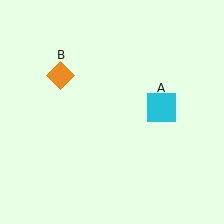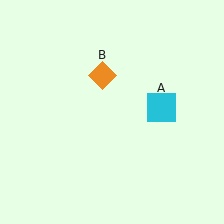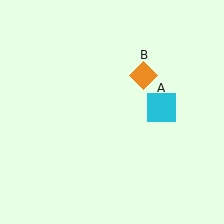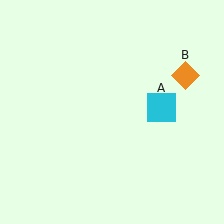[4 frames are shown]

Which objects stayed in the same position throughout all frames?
Cyan square (object A) remained stationary.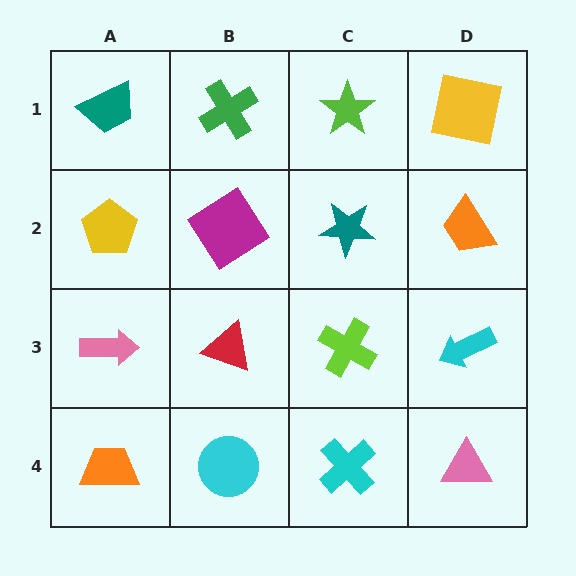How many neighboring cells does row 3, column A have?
3.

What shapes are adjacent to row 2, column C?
A lime star (row 1, column C), a lime cross (row 3, column C), a magenta diamond (row 2, column B), an orange trapezoid (row 2, column D).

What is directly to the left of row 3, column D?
A lime cross.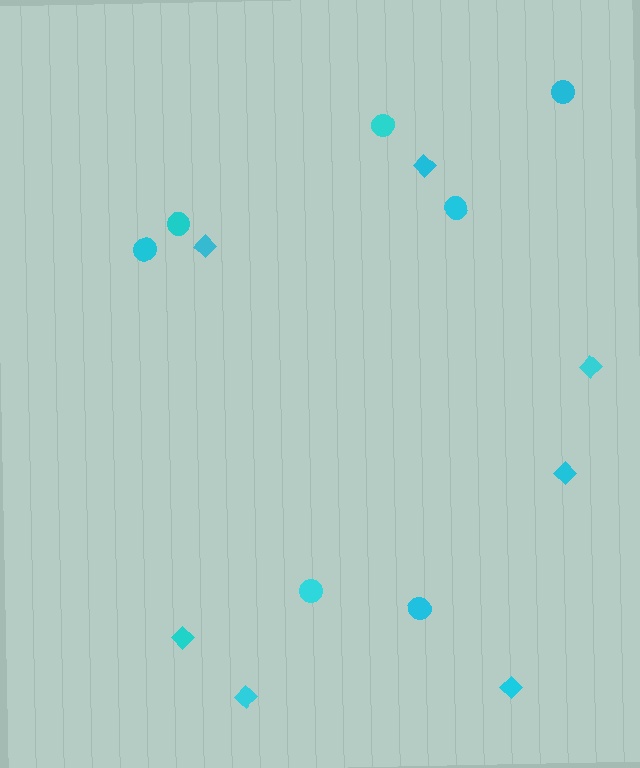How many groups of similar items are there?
There are 2 groups: one group of diamonds (7) and one group of circles (7).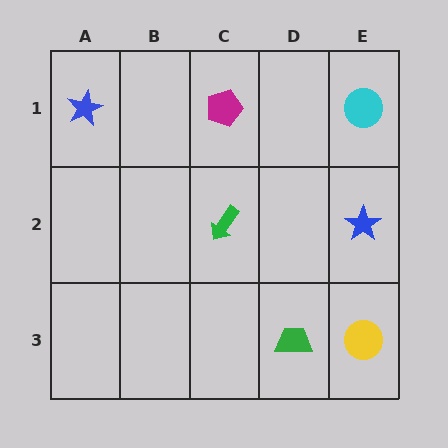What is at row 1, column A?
A blue star.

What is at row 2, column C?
A green arrow.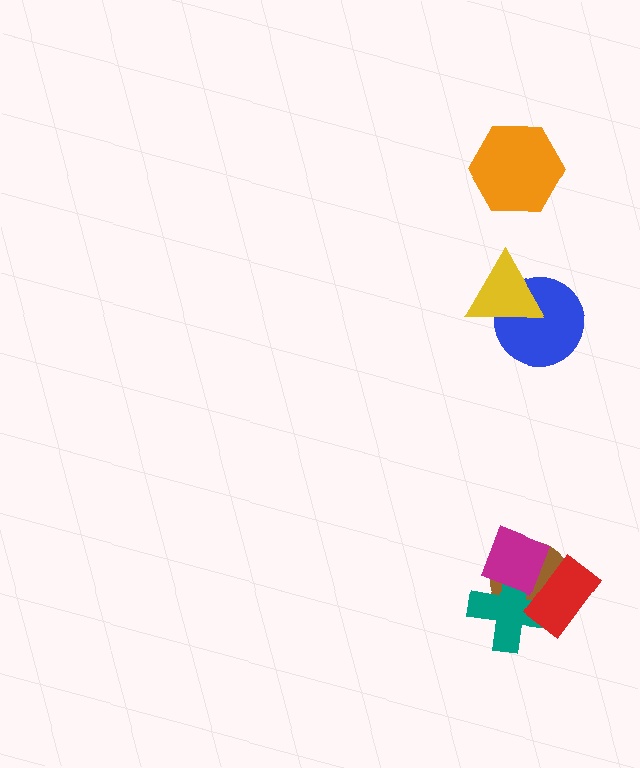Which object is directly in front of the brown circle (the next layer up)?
The teal cross is directly in front of the brown circle.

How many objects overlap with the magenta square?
2 objects overlap with the magenta square.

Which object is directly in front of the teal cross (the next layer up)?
The magenta square is directly in front of the teal cross.